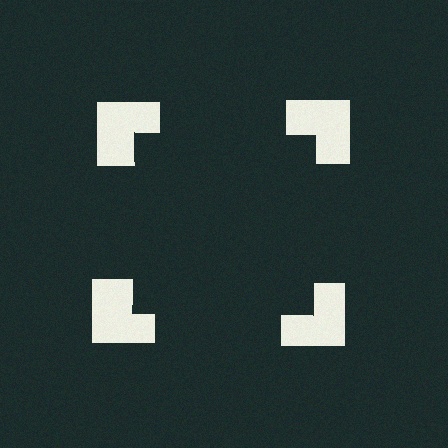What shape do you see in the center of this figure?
An illusory square — its edges are inferred from the aligned wedge cuts in the notched squares, not physically drawn.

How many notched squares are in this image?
There are 4 — one at each vertex of the illusory square.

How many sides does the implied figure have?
4 sides.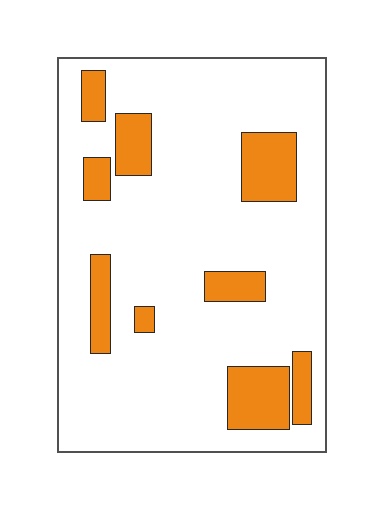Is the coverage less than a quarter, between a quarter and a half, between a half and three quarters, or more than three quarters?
Less than a quarter.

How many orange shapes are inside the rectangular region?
9.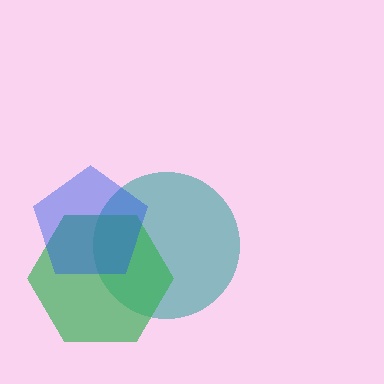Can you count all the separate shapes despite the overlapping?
Yes, there are 3 separate shapes.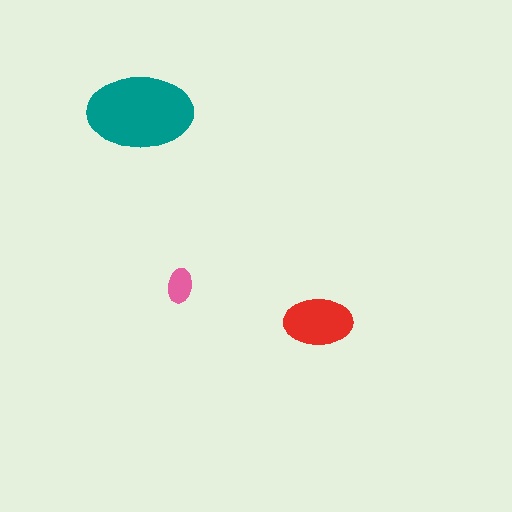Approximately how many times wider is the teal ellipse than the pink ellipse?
About 3 times wider.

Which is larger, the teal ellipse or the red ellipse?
The teal one.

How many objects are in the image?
There are 3 objects in the image.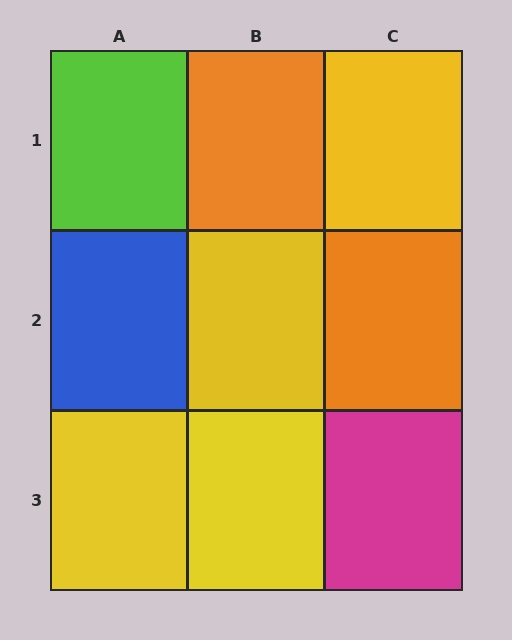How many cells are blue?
1 cell is blue.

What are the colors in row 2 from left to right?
Blue, yellow, orange.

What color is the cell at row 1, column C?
Yellow.